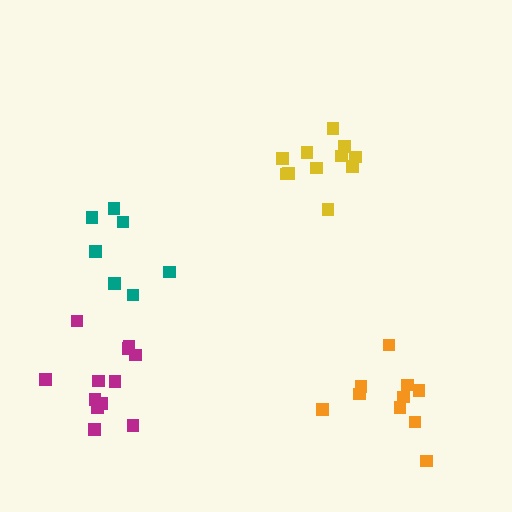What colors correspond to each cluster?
The clusters are colored: teal, magenta, yellow, orange.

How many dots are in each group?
Group 1: 7 dots, Group 2: 12 dots, Group 3: 11 dots, Group 4: 10 dots (40 total).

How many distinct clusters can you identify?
There are 4 distinct clusters.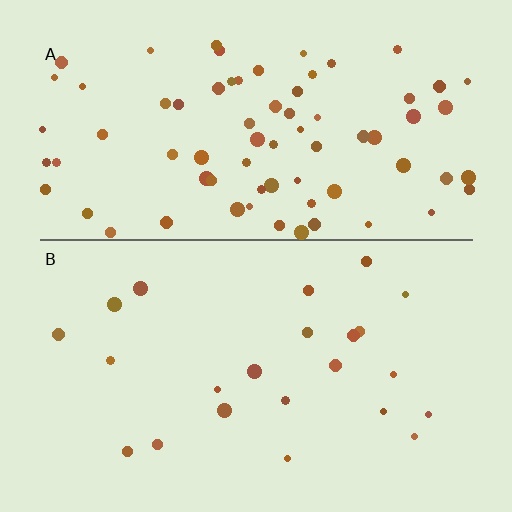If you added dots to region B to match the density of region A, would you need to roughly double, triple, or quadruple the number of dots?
Approximately triple.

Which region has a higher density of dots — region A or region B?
A (the top).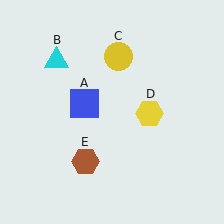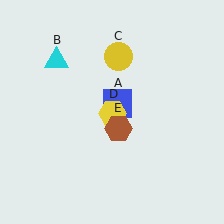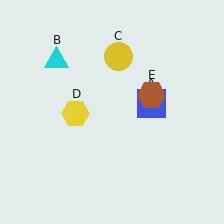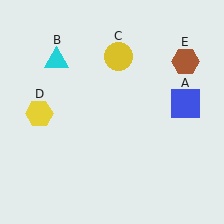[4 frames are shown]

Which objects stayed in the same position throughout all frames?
Cyan triangle (object B) and yellow circle (object C) remained stationary.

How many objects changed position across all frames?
3 objects changed position: blue square (object A), yellow hexagon (object D), brown hexagon (object E).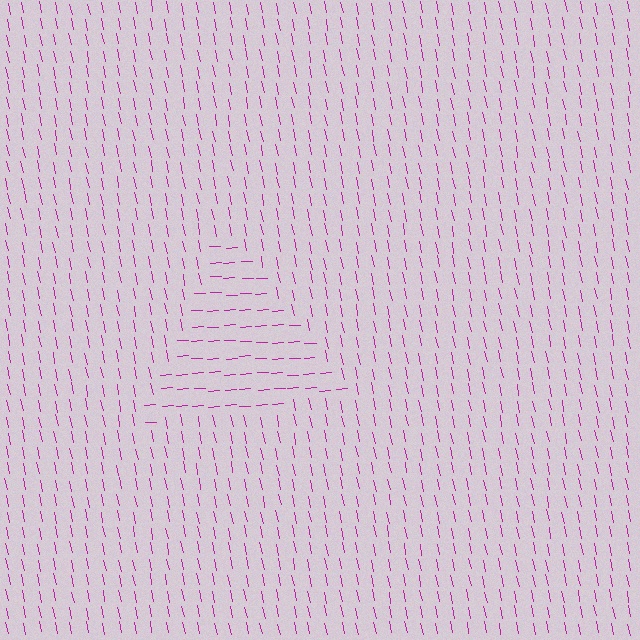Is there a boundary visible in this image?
Yes, there is a texture boundary formed by a change in line orientation.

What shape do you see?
I see a triangle.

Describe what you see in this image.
The image is filled with small magenta line segments. A triangle region in the image has lines oriented differently from the surrounding lines, creating a visible texture boundary.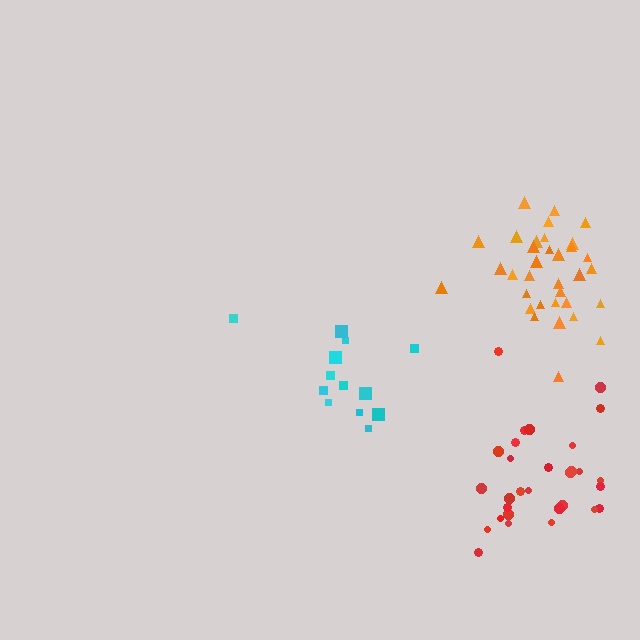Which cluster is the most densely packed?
Orange.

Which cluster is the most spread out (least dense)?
Cyan.